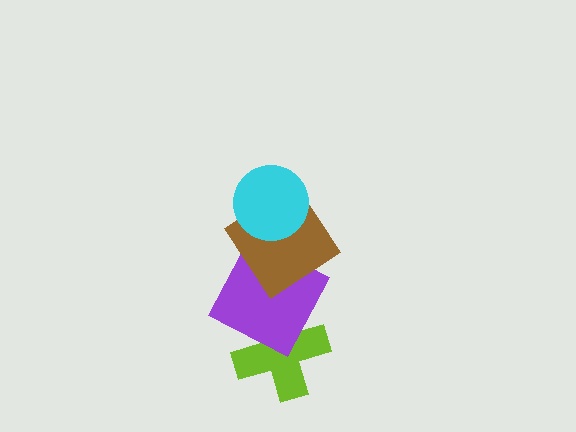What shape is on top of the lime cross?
The purple square is on top of the lime cross.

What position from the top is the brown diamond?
The brown diamond is 2nd from the top.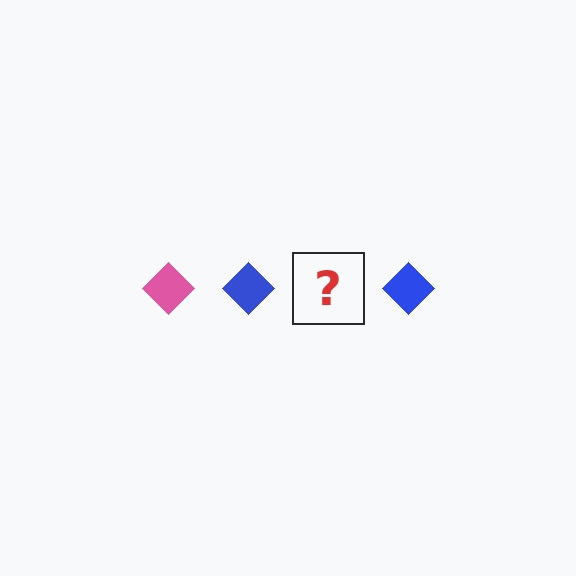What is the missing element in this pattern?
The missing element is a pink diamond.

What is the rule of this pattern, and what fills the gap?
The rule is that the pattern cycles through pink, blue diamonds. The gap should be filled with a pink diamond.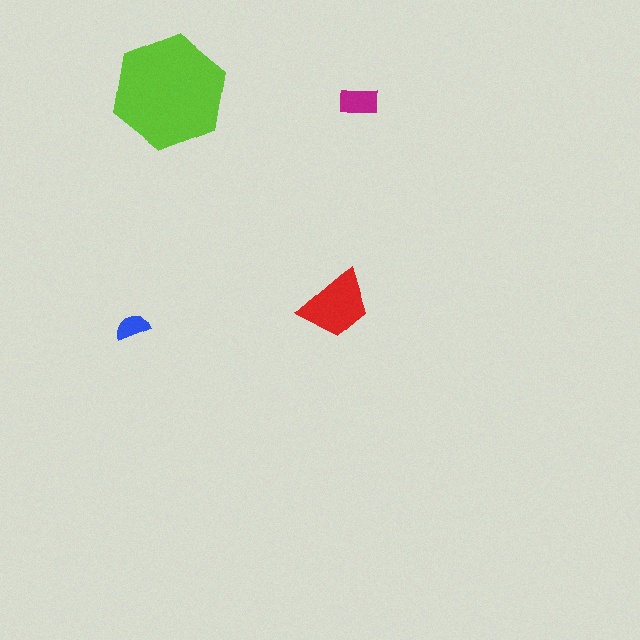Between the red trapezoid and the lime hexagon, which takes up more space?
The lime hexagon.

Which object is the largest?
The lime hexagon.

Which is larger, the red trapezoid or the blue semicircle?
The red trapezoid.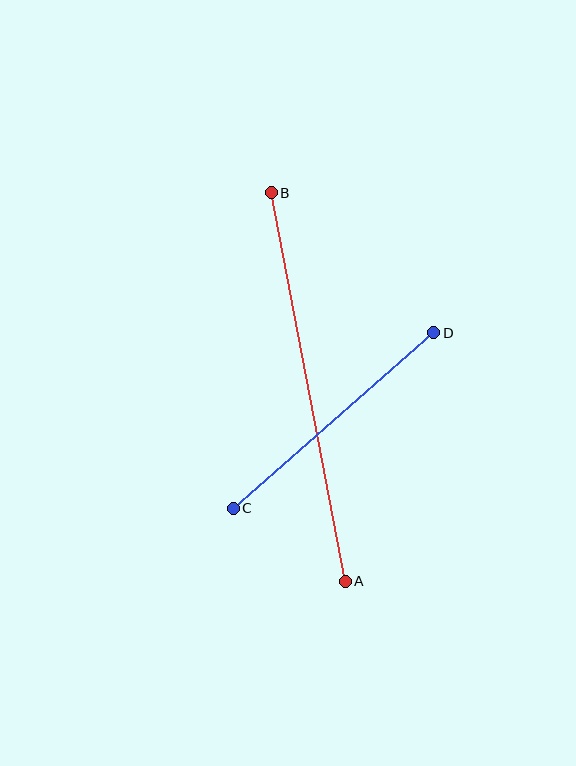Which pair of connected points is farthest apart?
Points A and B are farthest apart.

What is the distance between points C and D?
The distance is approximately 266 pixels.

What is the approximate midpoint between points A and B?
The midpoint is at approximately (308, 387) pixels.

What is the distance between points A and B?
The distance is approximately 396 pixels.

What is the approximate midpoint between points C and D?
The midpoint is at approximately (333, 420) pixels.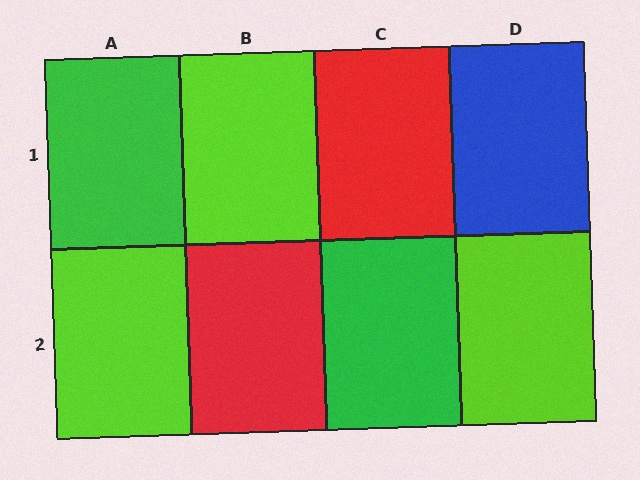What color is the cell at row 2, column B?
Red.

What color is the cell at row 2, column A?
Lime.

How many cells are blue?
1 cell is blue.